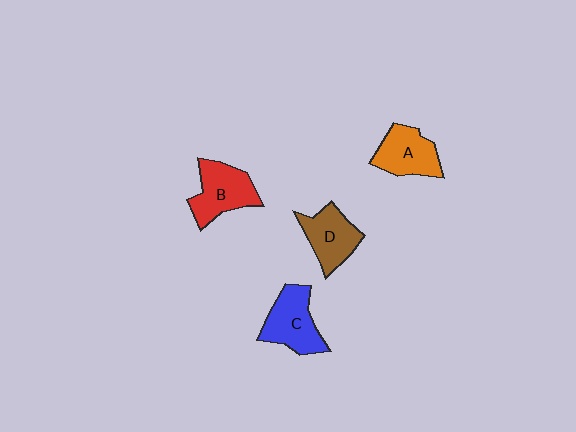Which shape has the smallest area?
Shape A (orange).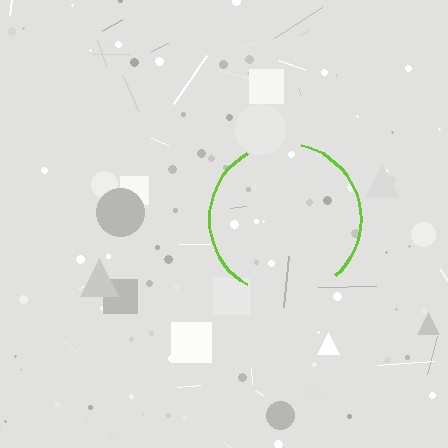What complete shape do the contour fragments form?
The contour fragments form a circle.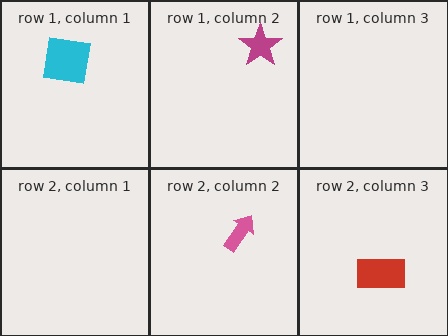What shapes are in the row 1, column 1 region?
The cyan square.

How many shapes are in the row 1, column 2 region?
1.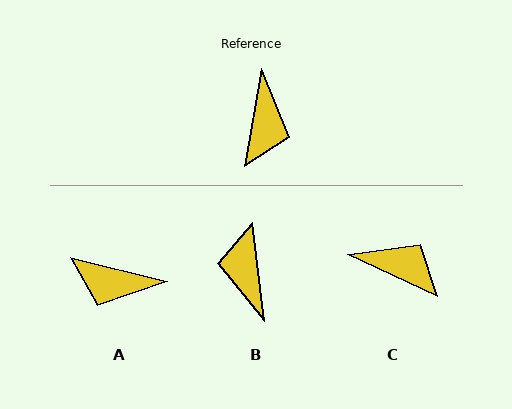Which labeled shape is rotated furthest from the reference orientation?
B, about 163 degrees away.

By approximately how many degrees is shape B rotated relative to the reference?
Approximately 163 degrees clockwise.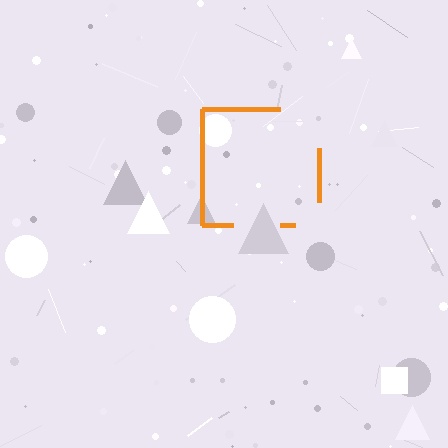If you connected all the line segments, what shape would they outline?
They would outline a square.